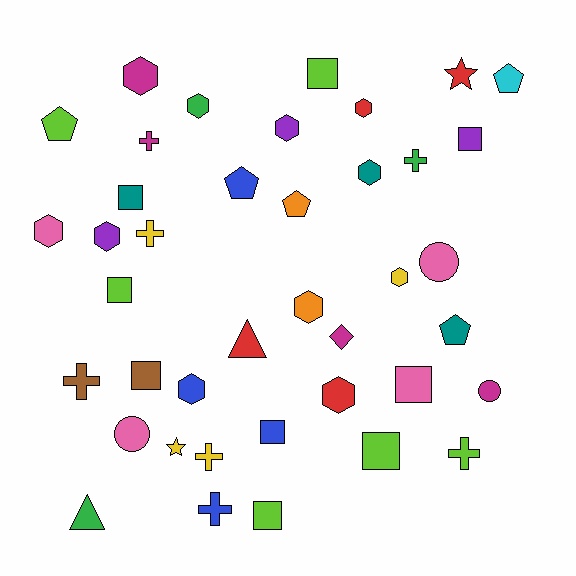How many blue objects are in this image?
There are 4 blue objects.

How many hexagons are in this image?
There are 11 hexagons.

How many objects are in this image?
There are 40 objects.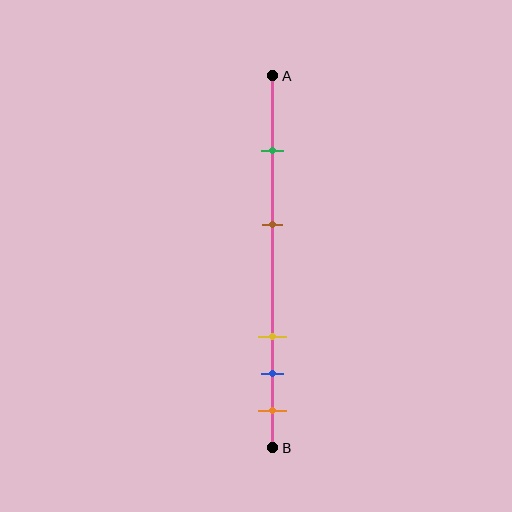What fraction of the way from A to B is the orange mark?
The orange mark is approximately 90% (0.9) of the way from A to B.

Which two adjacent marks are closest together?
The blue and orange marks are the closest adjacent pair.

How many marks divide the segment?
There are 5 marks dividing the segment.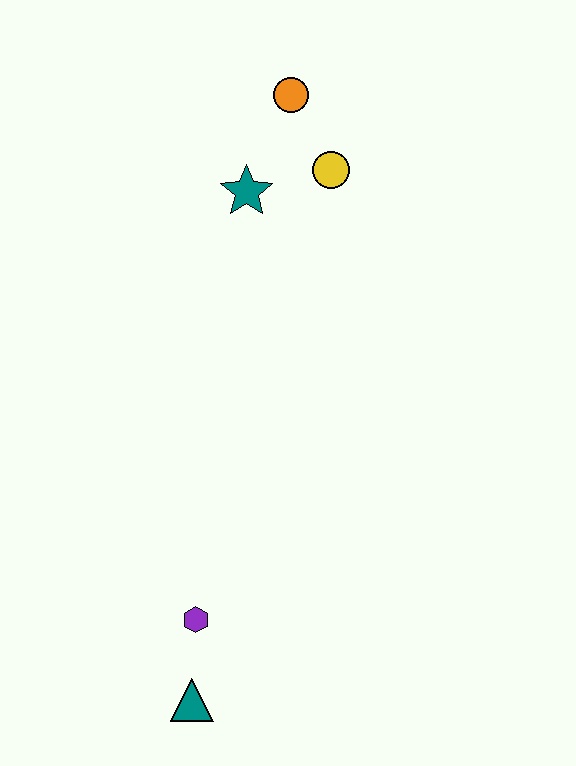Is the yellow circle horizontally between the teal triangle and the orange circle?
No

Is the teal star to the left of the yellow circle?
Yes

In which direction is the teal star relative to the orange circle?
The teal star is below the orange circle.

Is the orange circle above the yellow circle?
Yes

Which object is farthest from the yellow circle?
The teal triangle is farthest from the yellow circle.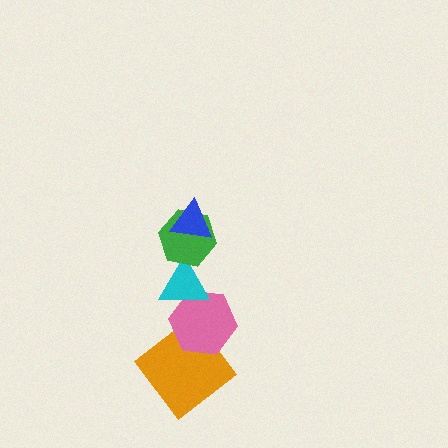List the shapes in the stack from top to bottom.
From top to bottom: the blue triangle, the green hexagon, the cyan triangle, the pink hexagon, the orange diamond.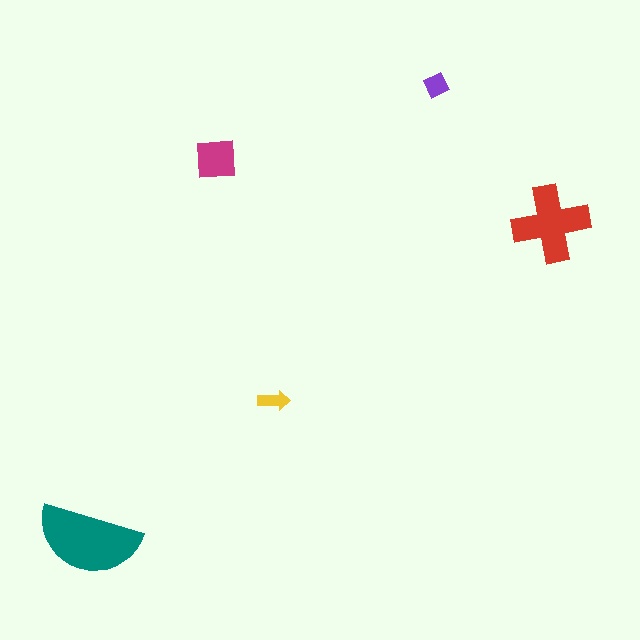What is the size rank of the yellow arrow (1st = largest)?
5th.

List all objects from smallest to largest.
The yellow arrow, the purple diamond, the magenta square, the red cross, the teal semicircle.